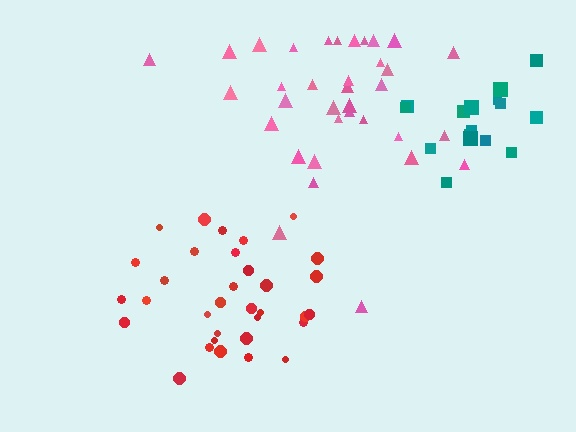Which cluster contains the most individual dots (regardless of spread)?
Pink (35).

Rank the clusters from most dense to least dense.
teal, red, pink.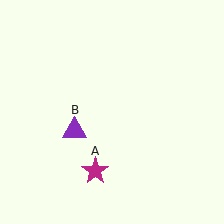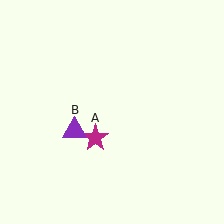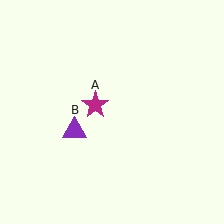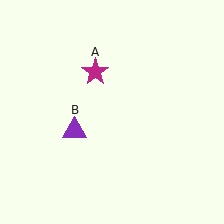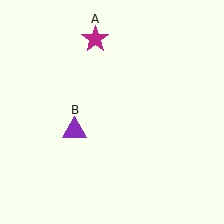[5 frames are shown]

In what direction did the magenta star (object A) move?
The magenta star (object A) moved up.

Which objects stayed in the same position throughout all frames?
Purple triangle (object B) remained stationary.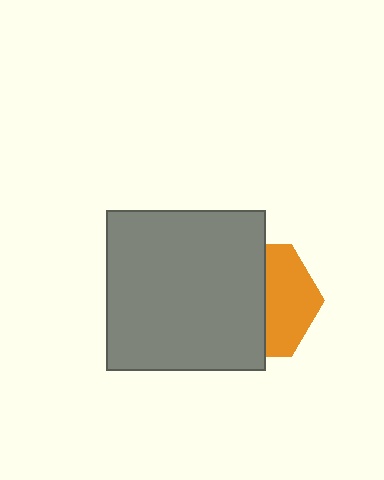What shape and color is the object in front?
The object in front is a gray square.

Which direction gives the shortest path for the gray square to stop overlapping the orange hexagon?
Moving left gives the shortest separation.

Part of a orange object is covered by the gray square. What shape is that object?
It is a hexagon.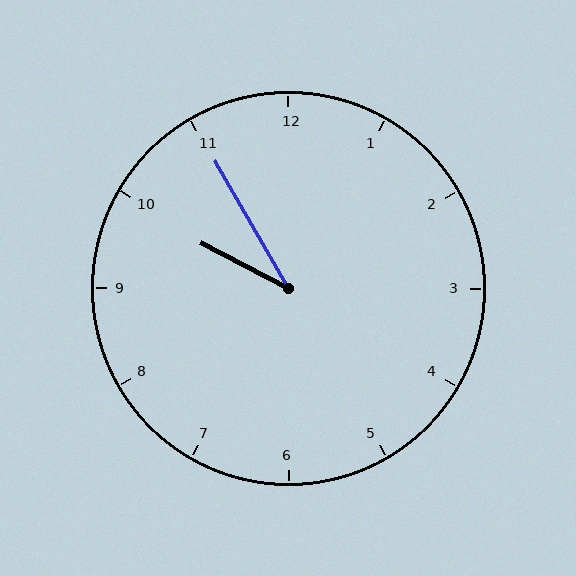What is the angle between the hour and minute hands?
Approximately 32 degrees.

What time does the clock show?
9:55.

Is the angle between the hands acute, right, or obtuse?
It is acute.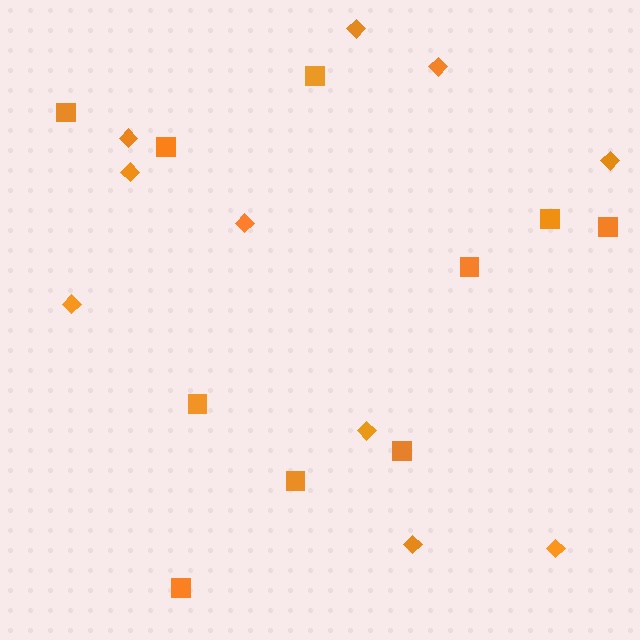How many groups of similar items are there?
There are 2 groups: one group of squares (10) and one group of diamonds (10).